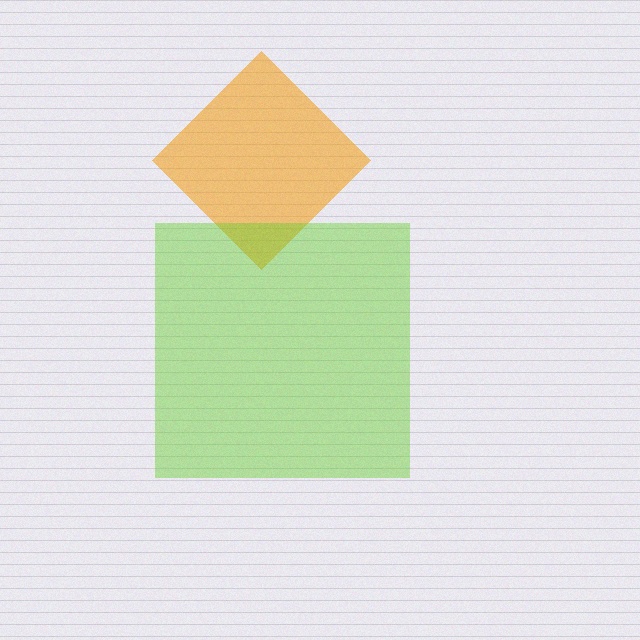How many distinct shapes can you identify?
There are 2 distinct shapes: an orange diamond, a lime square.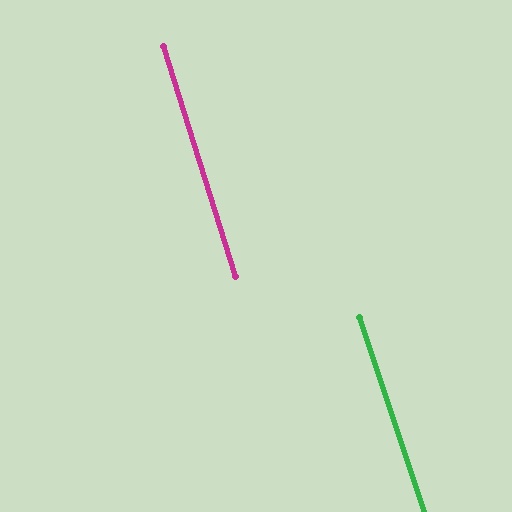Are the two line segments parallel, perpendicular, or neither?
Parallel — their directions differ by only 0.8°.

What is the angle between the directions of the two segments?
Approximately 1 degree.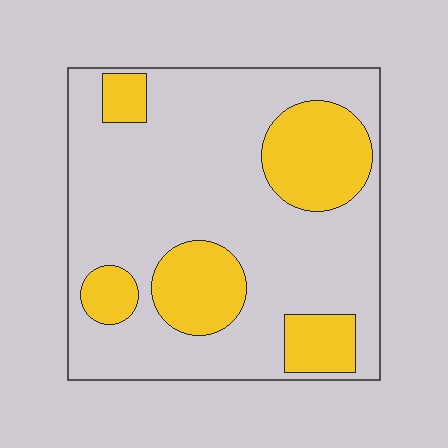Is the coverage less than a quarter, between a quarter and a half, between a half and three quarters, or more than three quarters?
Between a quarter and a half.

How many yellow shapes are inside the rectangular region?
5.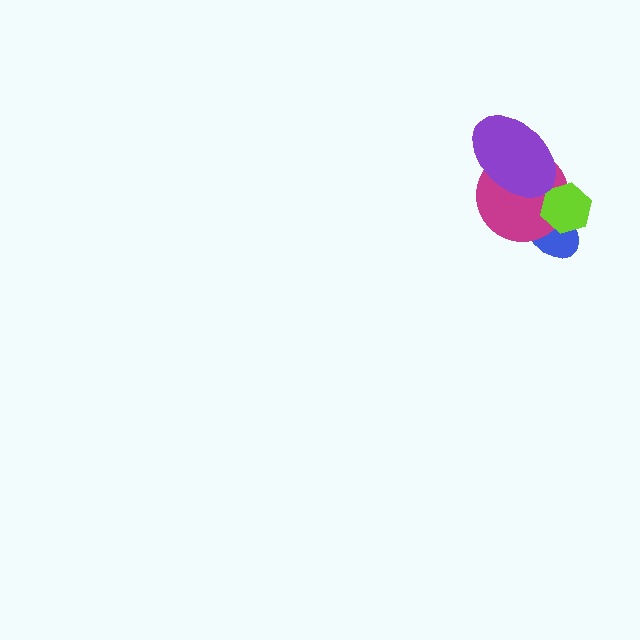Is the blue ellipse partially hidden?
Yes, it is partially covered by another shape.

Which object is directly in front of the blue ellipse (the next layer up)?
The magenta circle is directly in front of the blue ellipse.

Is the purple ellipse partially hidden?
No, no other shape covers it.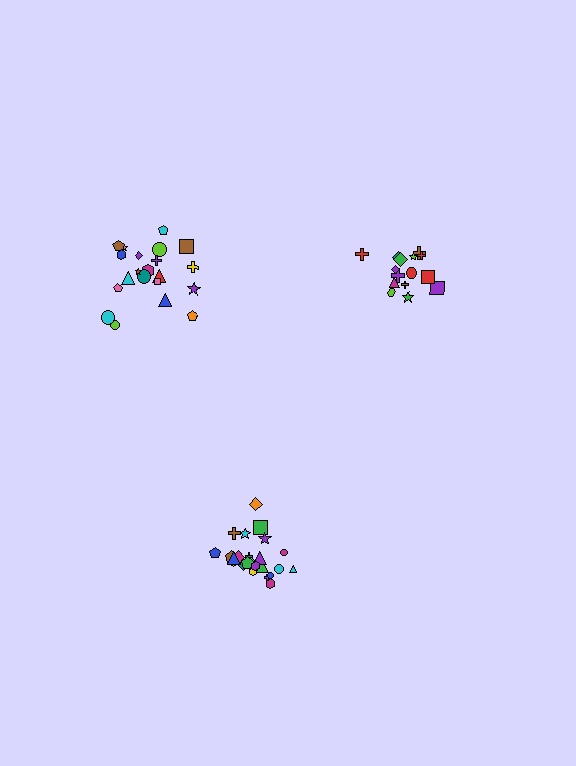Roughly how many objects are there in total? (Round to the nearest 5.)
Roughly 60 objects in total.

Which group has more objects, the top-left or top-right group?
The top-left group.